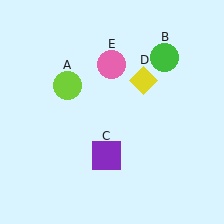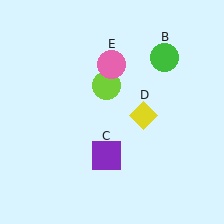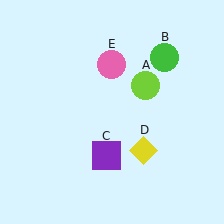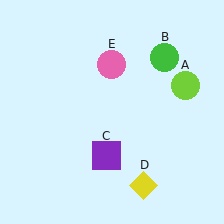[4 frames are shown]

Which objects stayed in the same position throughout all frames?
Green circle (object B) and purple square (object C) and pink circle (object E) remained stationary.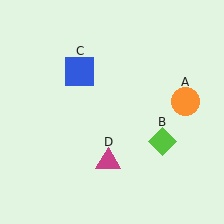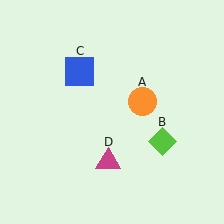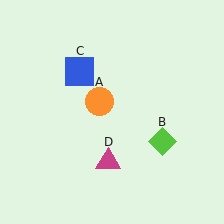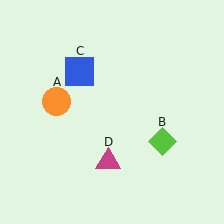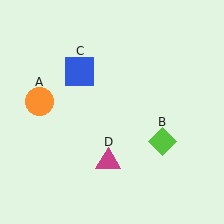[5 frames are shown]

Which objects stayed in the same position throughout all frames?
Lime diamond (object B) and blue square (object C) and magenta triangle (object D) remained stationary.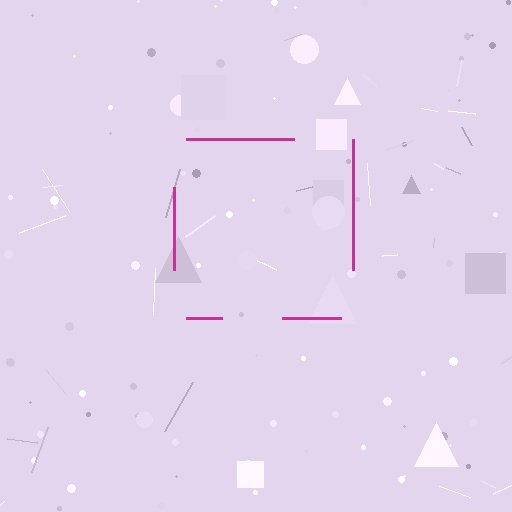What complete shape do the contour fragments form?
The contour fragments form a square.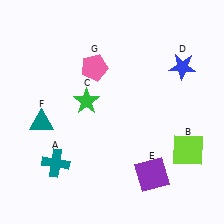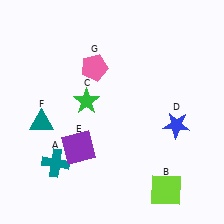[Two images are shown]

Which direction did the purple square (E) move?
The purple square (E) moved left.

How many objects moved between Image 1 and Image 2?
3 objects moved between the two images.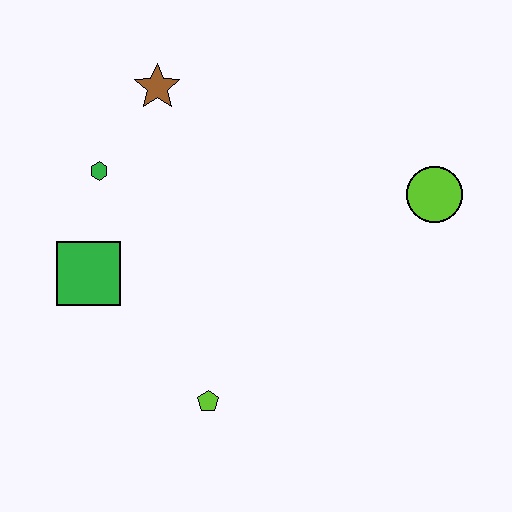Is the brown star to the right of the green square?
Yes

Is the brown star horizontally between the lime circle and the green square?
Yes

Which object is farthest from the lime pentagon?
The brown star is farthest from the lime pentagon.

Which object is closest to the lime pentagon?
The green square is closest to the lime pentagon.